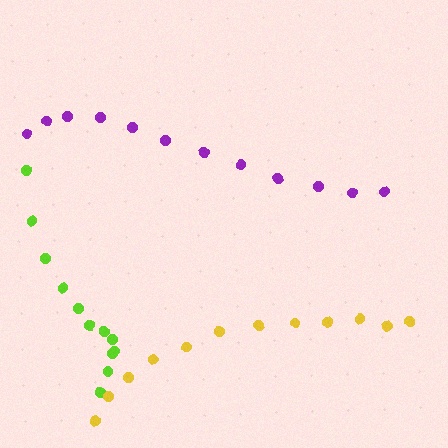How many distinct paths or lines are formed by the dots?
There are 3 distinct paths.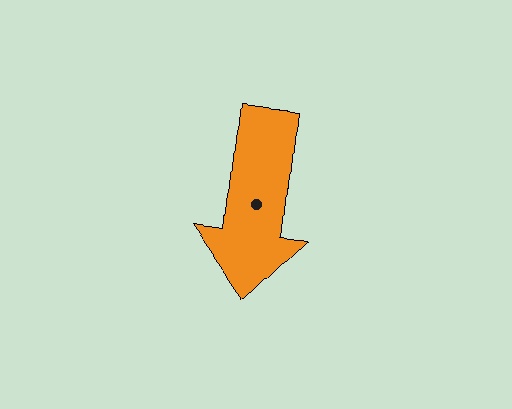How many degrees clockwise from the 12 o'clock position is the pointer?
Approximately 186 degrees.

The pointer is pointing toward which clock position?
Roughly 6 o'clock.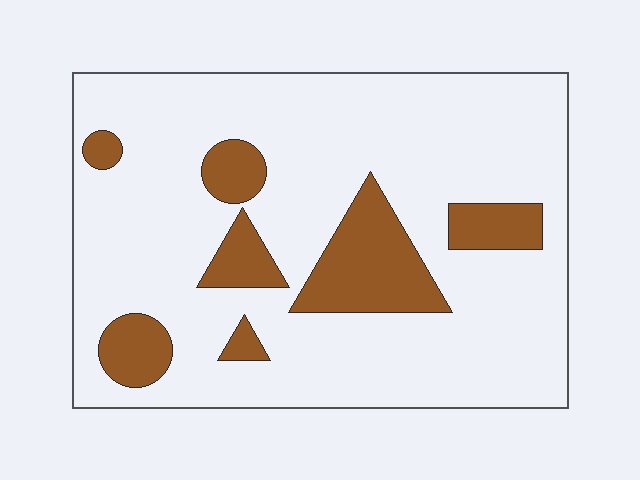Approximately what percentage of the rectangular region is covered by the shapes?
Approximately 20%.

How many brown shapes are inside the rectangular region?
7.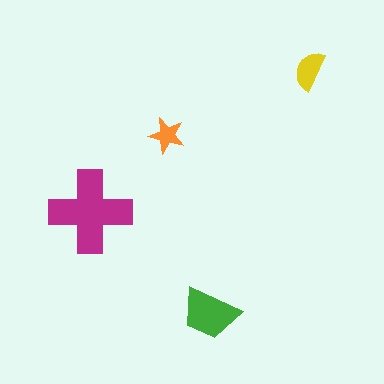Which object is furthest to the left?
The magenta cross is leftmost.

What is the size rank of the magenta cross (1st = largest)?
1st.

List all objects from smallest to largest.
The orange star, the yellow semicircle, the green trapezoid, the magenta cross.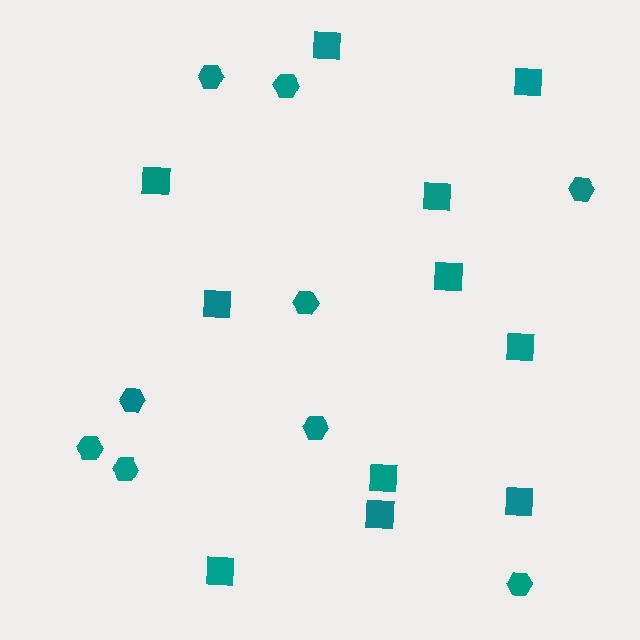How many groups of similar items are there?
There are 2 groups: one group of hexagons (9) and one group of squares (11).